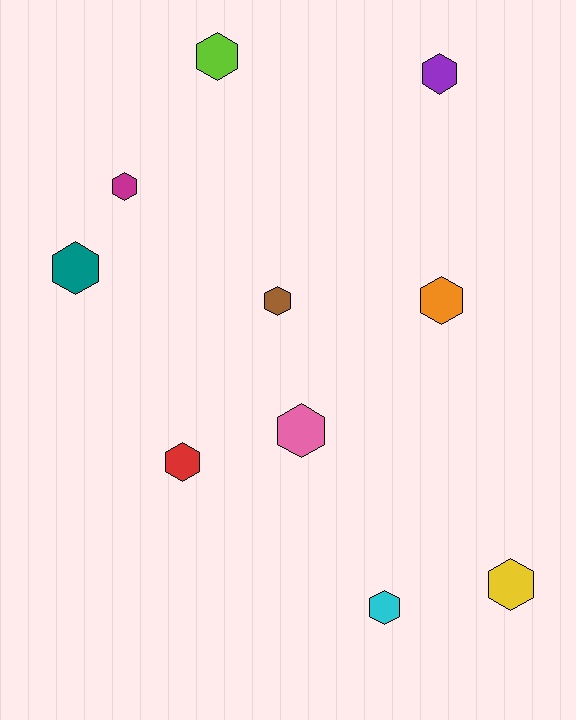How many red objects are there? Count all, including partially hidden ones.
There is 1 red object.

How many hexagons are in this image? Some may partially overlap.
There are 10 hexagons.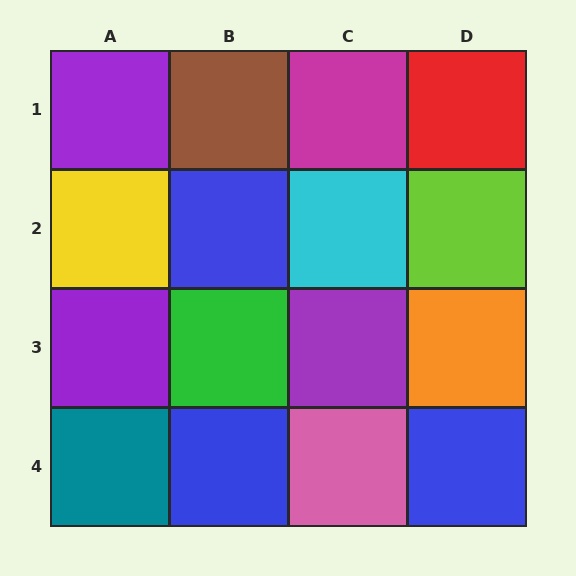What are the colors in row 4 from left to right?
Teal, blue, pink, blue.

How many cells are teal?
1 cell is teal.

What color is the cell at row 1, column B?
Brown.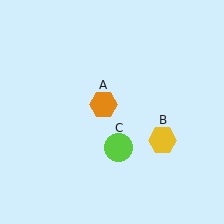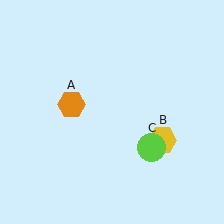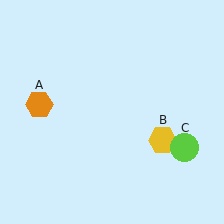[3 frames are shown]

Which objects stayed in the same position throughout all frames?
Yellow hexagon (object B) remained stationary.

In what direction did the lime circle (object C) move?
The lime circle (object C) moved right.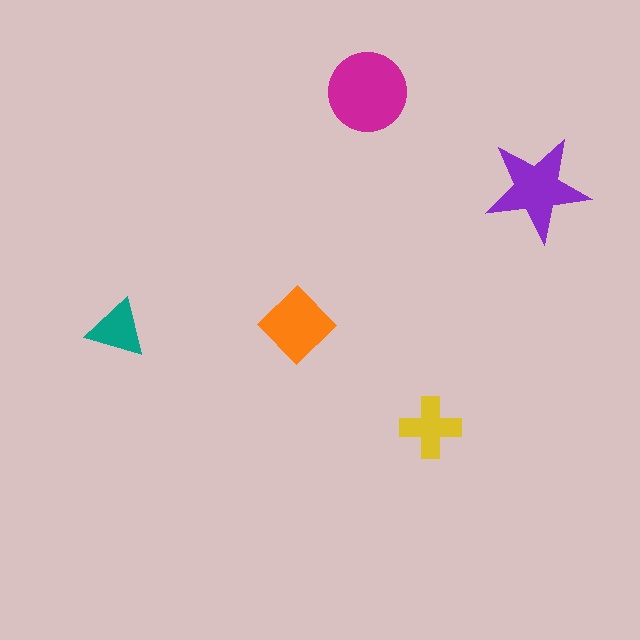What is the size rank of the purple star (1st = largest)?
2nd.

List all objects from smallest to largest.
The teal triangle, the yellow cross, the orange diamond, the purple star, the magenta circle.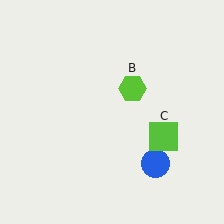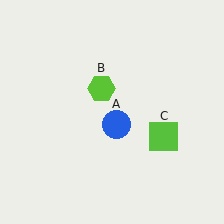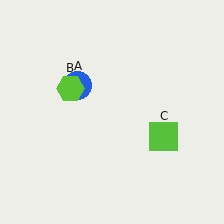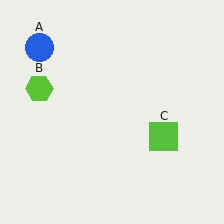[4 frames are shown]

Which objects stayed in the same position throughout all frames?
Lime square (object C) remained stationary.